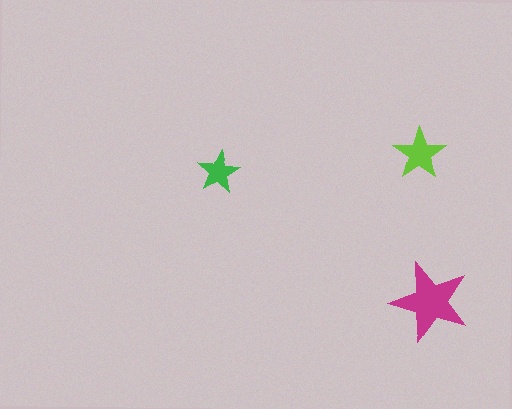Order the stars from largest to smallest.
the magenta one, the lime one, the green one.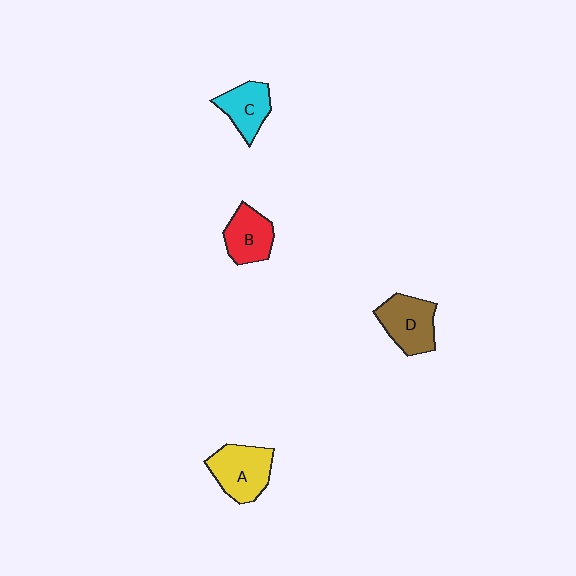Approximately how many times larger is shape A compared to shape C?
Approximately 1.3 times.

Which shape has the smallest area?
Shape C (cyan).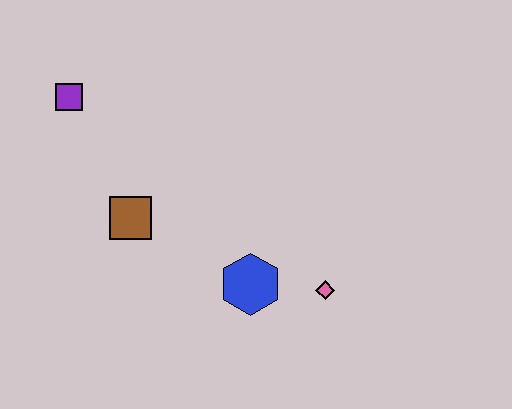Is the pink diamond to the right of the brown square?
Yes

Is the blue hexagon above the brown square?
No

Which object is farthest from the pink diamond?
The purple square is farthest from the pink diamond.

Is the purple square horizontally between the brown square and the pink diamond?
No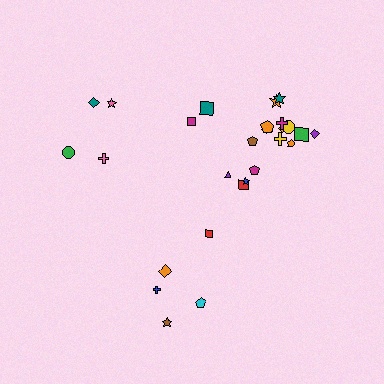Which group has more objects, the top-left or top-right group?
The top-right group.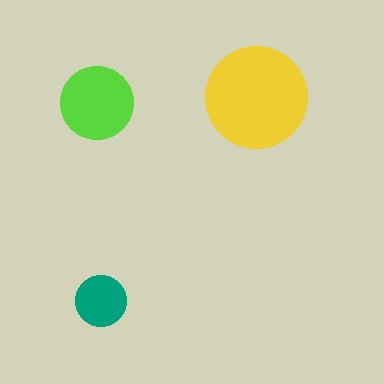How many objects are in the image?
There are 3 objects in the image.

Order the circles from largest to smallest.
the yellow one, the lime one, the teal one.